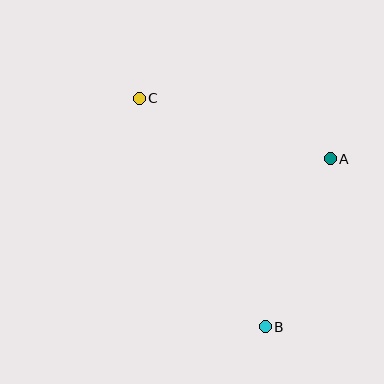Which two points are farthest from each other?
Points B and C are farthest from each other.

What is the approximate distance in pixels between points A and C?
The distance between A and C is approximately 200 pixels.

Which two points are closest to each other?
Points A and B are closest to each other.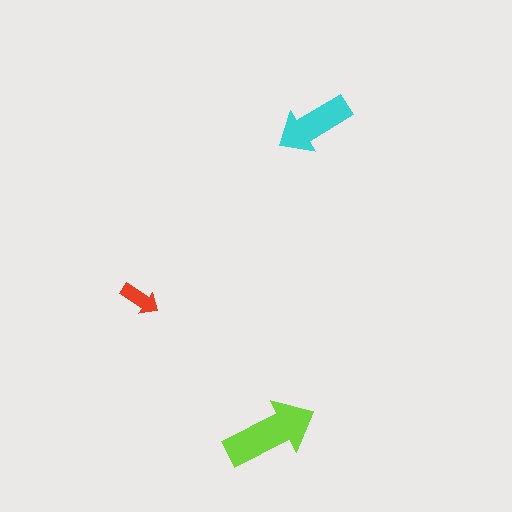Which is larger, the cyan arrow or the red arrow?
The cyan one.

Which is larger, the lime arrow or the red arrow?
The lime one.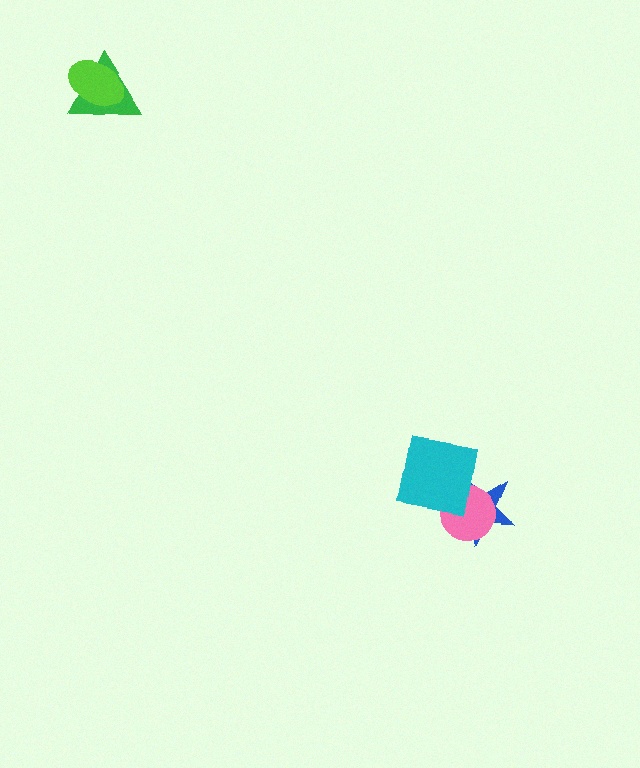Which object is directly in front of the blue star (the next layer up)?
The pink circle is directly in front of the blue star.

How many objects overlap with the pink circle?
2 objects overlap with the pink circle.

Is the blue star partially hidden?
Yes, it is partially covered by another shape.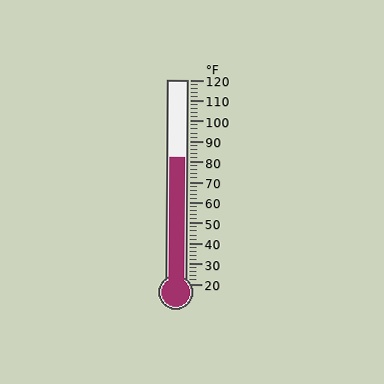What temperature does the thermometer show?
The thermometer shows approximately 82°F.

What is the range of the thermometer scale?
The thermometer scale ranges from 20°F to 120°F.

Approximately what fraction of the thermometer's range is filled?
The thermometer is filled to approximately 60% of its range.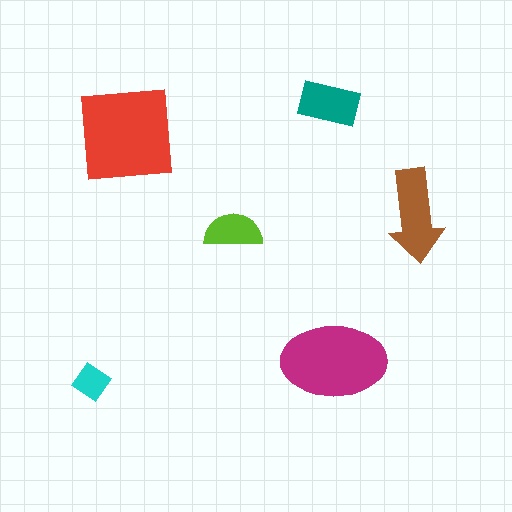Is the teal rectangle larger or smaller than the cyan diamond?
Larger.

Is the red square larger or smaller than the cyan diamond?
Larger.